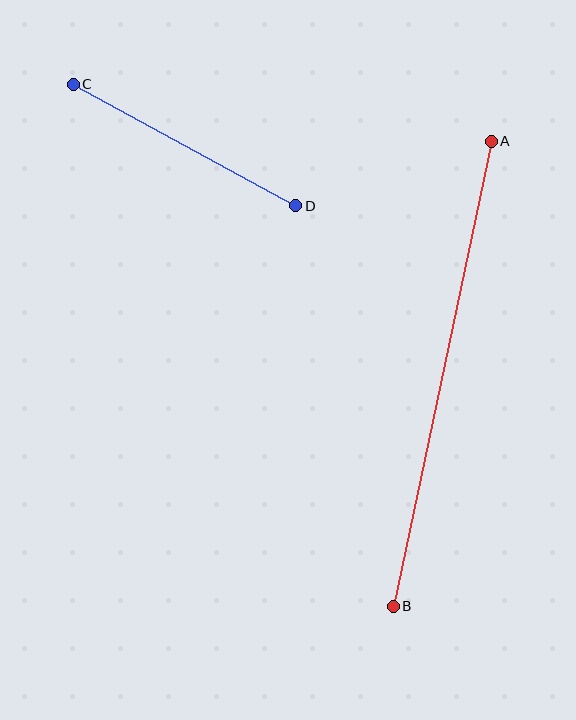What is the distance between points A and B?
The distance is approximately 475 pixels.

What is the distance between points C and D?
The distance is approximately 253 pixels.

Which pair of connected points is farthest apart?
Points A and B are farthest apart.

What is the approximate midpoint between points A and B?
The midpoint is at approximately (442, 374) pixels.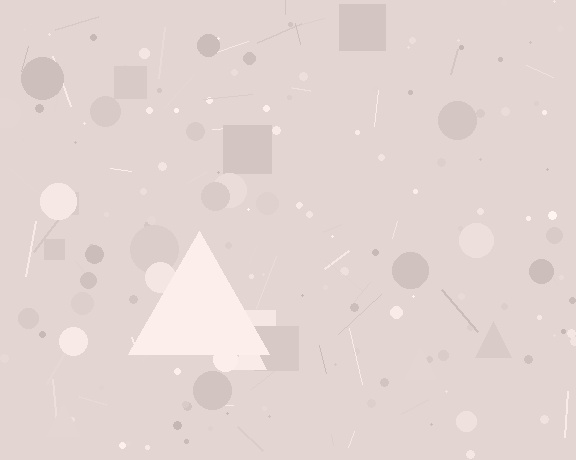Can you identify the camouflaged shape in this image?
The camouflaged shape is a triangle.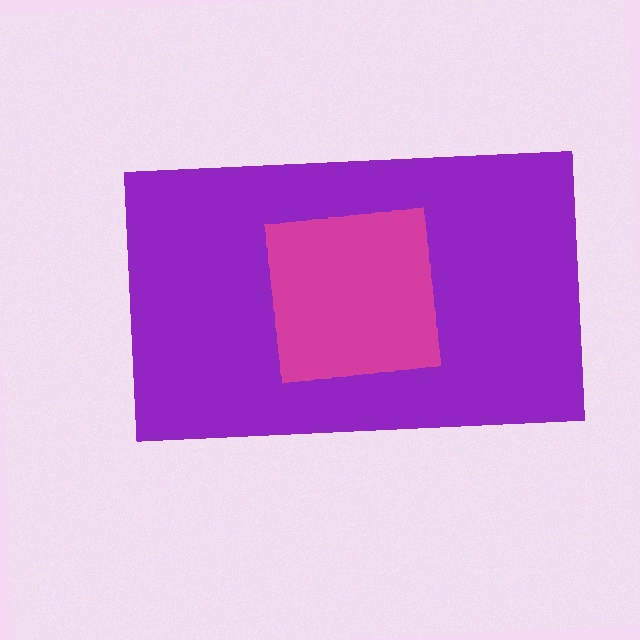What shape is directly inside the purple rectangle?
The magenta square.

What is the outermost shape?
The purple rectangle.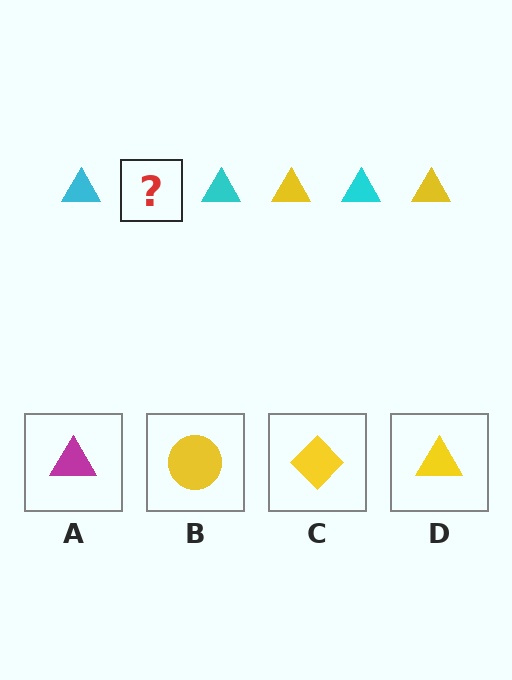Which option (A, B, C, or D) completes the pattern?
D.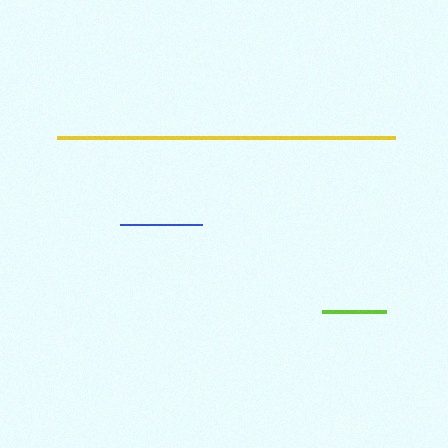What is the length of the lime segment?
The lime segment is approximately 64 pixels long.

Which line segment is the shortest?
The lime line is the shortest at approximately 64 pixels.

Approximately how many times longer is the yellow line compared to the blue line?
The yellow line is approximately 4.1 times the length of the blue line.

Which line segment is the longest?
The yellow line is the longest at approximately 338 pixels.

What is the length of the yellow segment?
The yellow segment is approximately 338 pixels long.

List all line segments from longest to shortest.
From longest to shortest: yellow, blue, lime.